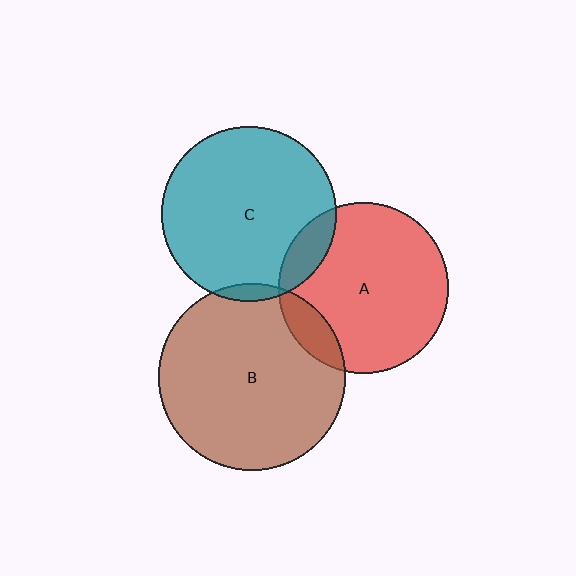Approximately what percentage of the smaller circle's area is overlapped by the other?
Approximately 10%.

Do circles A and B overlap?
Yes.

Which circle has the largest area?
Circle B (brown).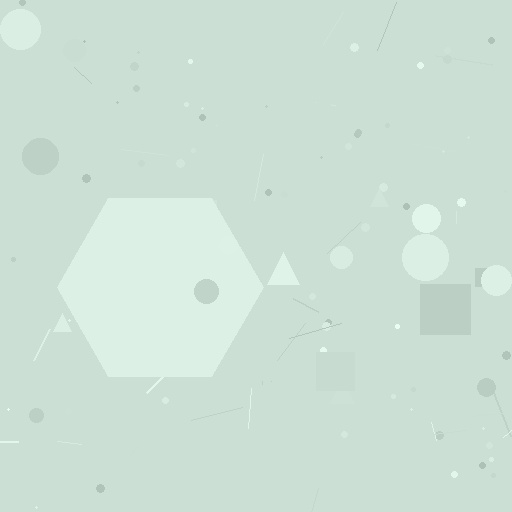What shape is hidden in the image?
A hexagon is hidden in the image.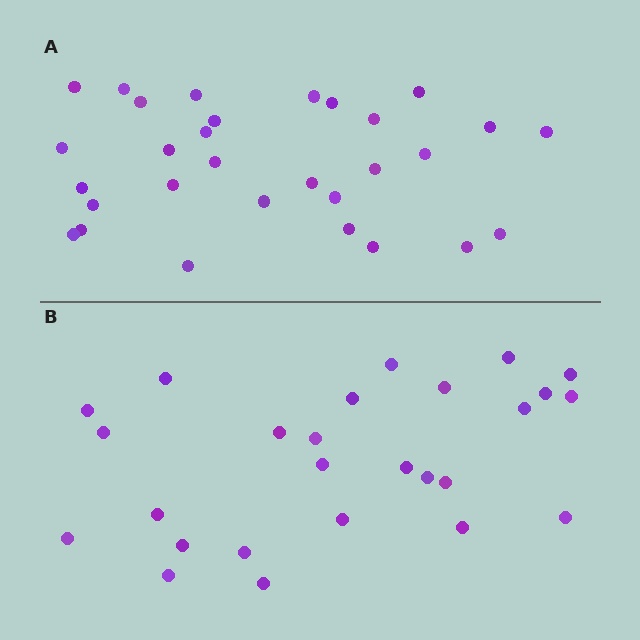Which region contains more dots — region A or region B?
Region A (the top region) has more dots.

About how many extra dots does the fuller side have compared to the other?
Region A has about 4 more dots than region B.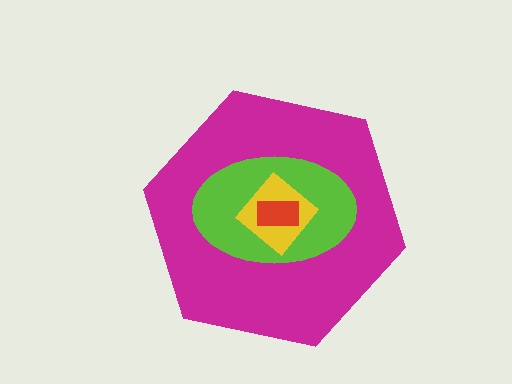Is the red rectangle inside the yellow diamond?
Yes.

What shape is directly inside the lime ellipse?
The yellow diamond.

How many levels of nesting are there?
4.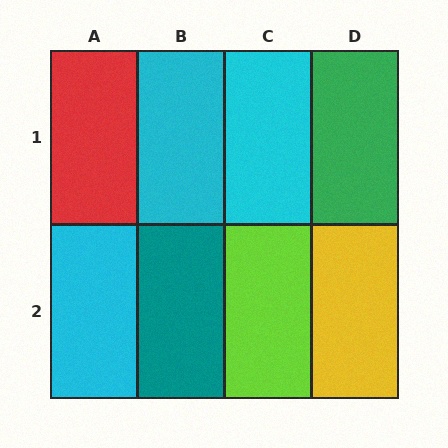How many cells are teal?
1 cell is teal.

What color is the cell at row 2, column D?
Yellow.